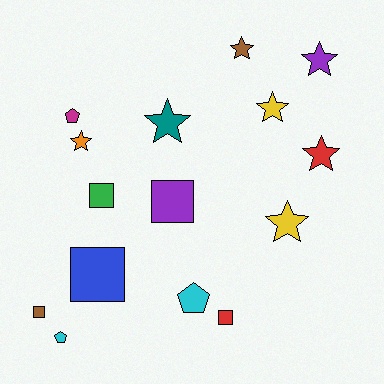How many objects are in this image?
There are 15 objects.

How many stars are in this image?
There are 7 stars.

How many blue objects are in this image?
There is 1 blue object.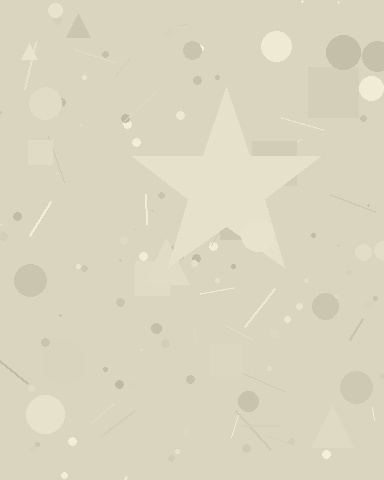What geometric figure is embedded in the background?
A star is embedded in the background.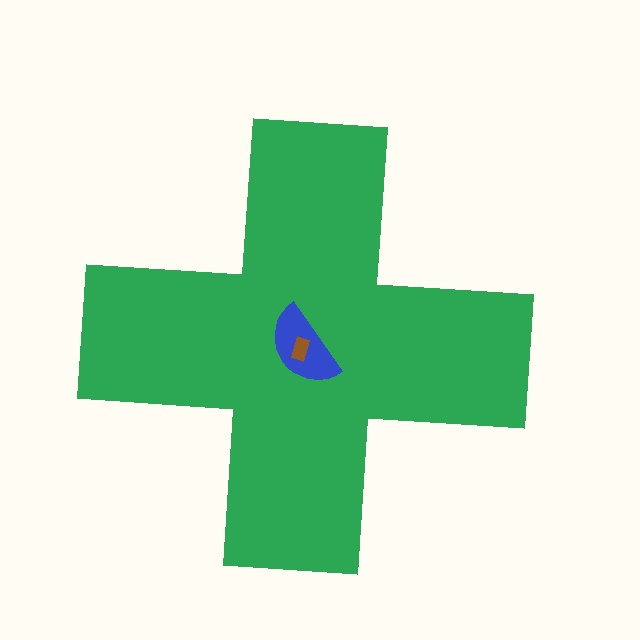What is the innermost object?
The brown rectangle.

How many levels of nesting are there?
3.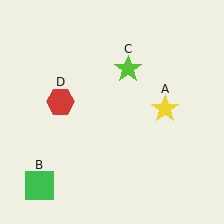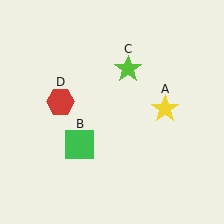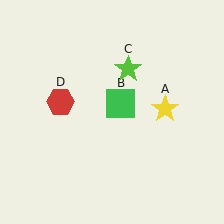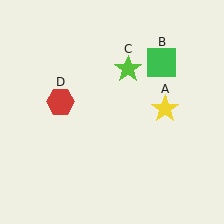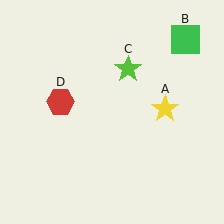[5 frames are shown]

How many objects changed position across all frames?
1 object changed position: green square (object B).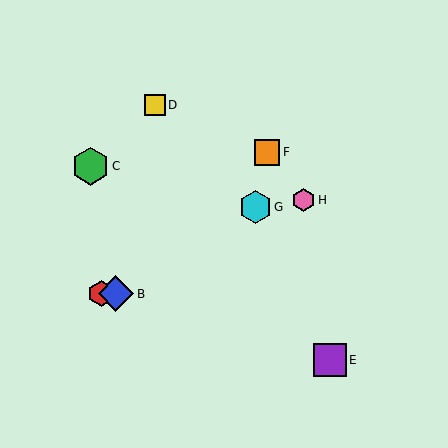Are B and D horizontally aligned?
No, B is at y≈294 and D is at y≈105.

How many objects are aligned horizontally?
2 objects (A, B) are aligned horizontally.